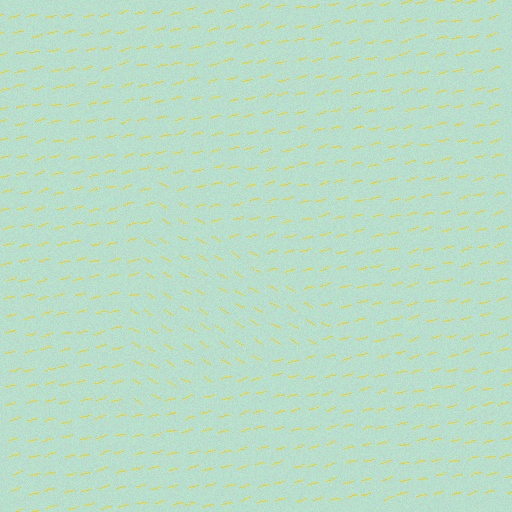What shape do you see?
I see a triangle.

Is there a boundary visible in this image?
Yes, there is a texture boundary formed by a change in line orientation.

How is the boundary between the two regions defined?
The boundary is defined purely by a change in line orientation (approximately 45 degrees difference). All lines are the same color and thickness.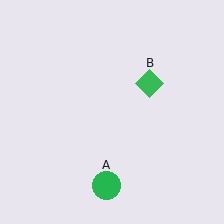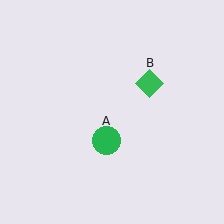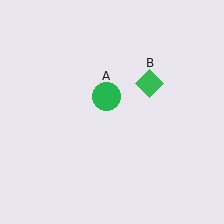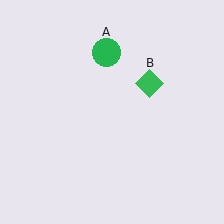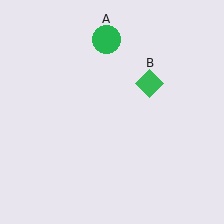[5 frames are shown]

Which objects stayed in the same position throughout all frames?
Green diamond (object B) remained stationary.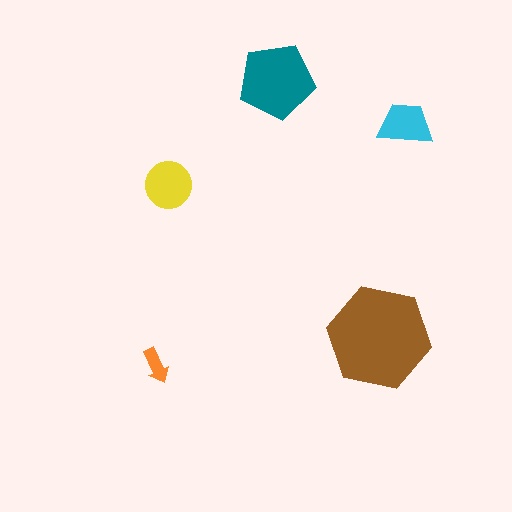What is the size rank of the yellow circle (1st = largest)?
3rd.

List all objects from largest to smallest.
The brown hexagon, the teal pentagon, the yellow circle, the cyan trapezoid, the orange arrow.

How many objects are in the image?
There are 5 objects in the image.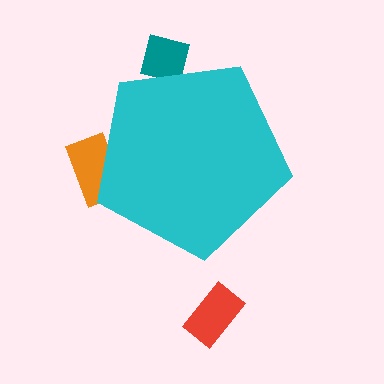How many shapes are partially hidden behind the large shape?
2 shapes are partially hidden.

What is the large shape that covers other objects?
A cyan pentagon.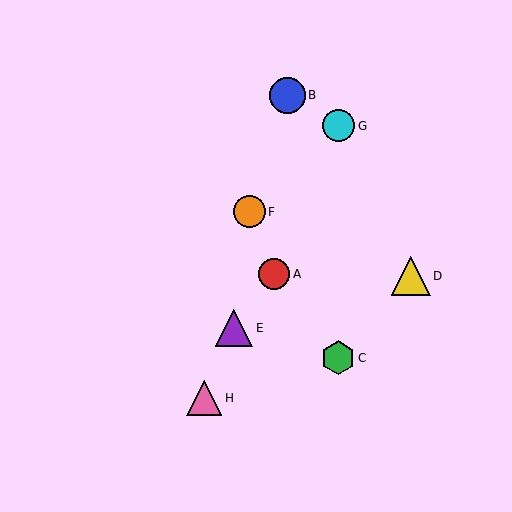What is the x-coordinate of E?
Object E is at x≈234.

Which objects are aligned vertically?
Objects C, G are aligned vertically.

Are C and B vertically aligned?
No, C is at x≈338 and B is at x≈287.